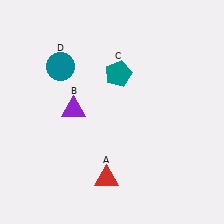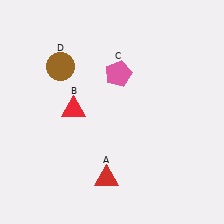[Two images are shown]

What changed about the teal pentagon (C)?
In Image 1, C is teal. In Image 2, it changed to pink.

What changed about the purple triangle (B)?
In Image 1, B is purple. In Image 2, it changed to red.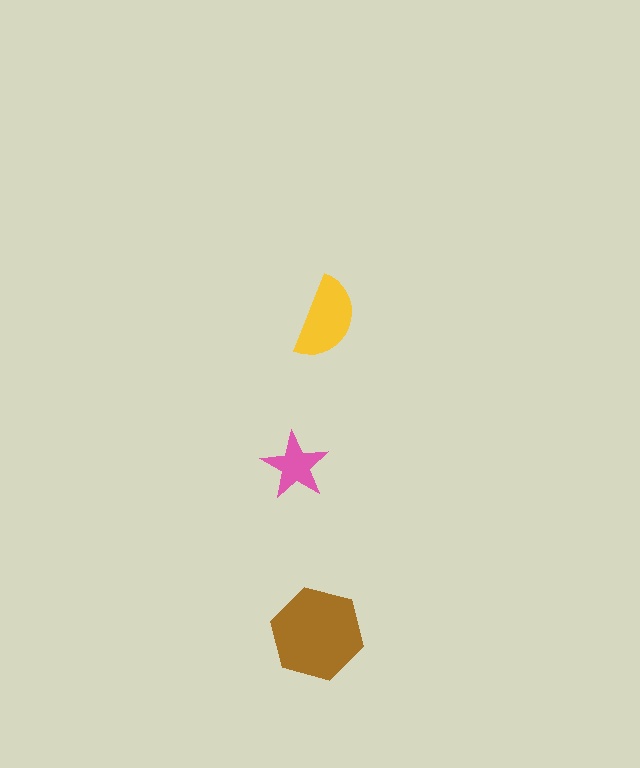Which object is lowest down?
The brown hexagon is bottommost.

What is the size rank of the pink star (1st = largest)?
3rd.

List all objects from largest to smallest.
The brown hexagon, the yellow semicircle, the pink star.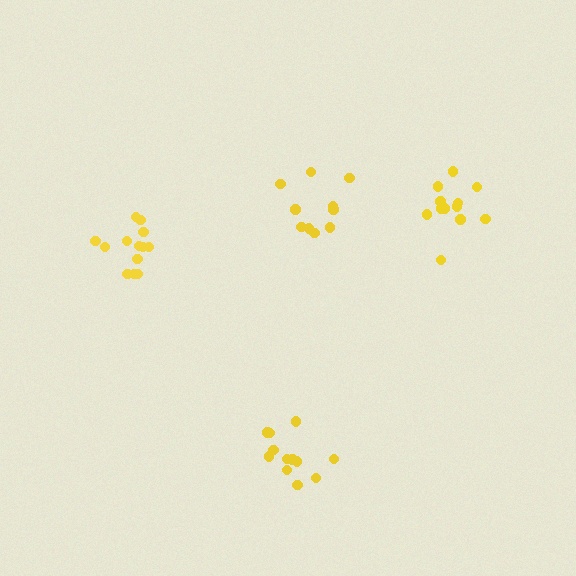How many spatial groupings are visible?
There are 4 spatial groupings.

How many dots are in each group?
Group 1: 12 dots, Group 2: 10 dots, Group 3: 14 dots, Group 4: 12 dots (48 total).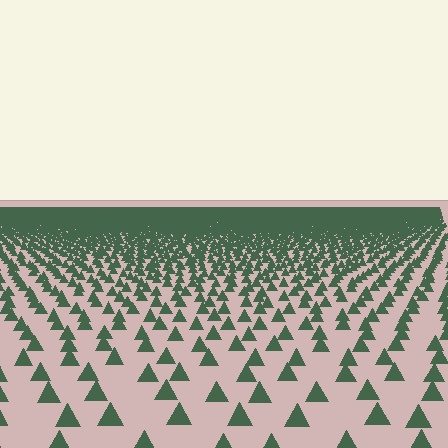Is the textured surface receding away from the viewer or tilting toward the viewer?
The surface is receding away from the viewer. Texture elements get smaller and denser toward the top.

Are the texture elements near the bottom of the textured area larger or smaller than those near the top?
Larger. Near the bottom, elements are closer to the viewer and appear at a bigger on-screen size.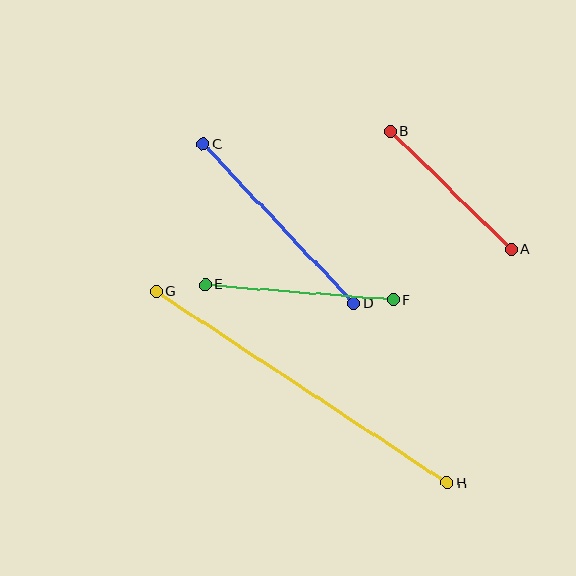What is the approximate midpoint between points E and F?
The midpoint is at approximately (299, 292) pixels.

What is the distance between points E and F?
The distance is approximately 189 pixels.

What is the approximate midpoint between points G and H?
The midpoint is at approximately (302, 387) pixels.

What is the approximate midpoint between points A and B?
The midpoint is at approximately (451, 191) pixels.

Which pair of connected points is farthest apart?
Points G and H are farthest apart.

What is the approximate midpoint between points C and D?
The midpoint is at approximately (279, 224) pixels.